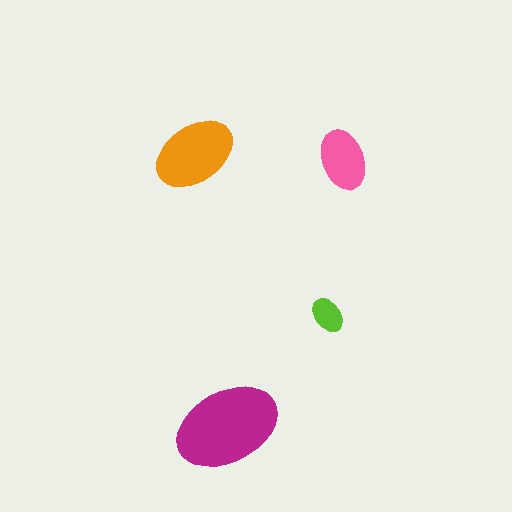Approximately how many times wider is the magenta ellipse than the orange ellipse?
About 1.5 times wider.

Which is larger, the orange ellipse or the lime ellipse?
The orange one.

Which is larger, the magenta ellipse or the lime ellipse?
The magenta one.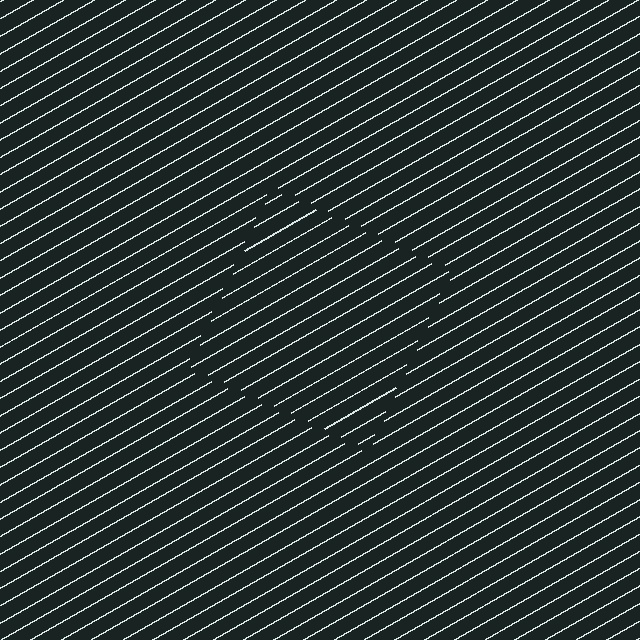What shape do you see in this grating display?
An illusory square. The interior of the shape contains the same grating, shifted by half a period — the contour is defined by the phase discontinuity where line-ends from the inner and outer gratings abut.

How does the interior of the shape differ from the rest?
The interior of the shape contains the same grating, shifted by half a period — the contour is defined by the phase discontinuity where line-ends from the inner and outer gratings abut.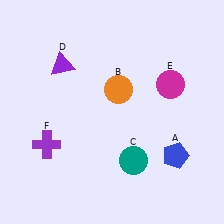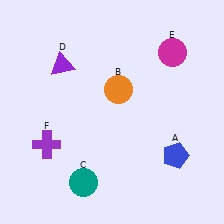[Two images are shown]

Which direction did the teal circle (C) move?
The teal circle (C) moved left.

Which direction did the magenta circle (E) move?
The magenta circle (E) moved up.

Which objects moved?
The objects that moved are: the teal circle (C), the magenta circle (E).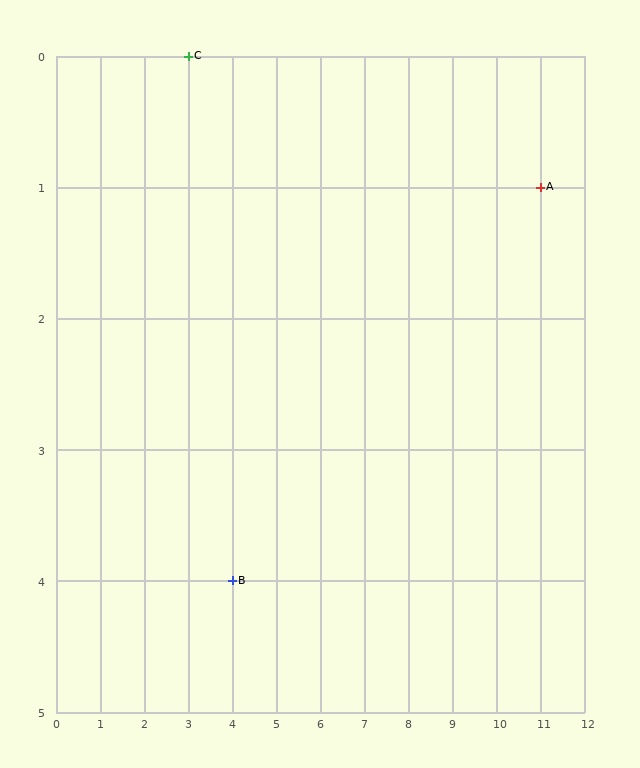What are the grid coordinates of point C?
Point C is at grid coordinates (3, 0).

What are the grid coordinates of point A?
Point A is at grid coordinates (11, 1).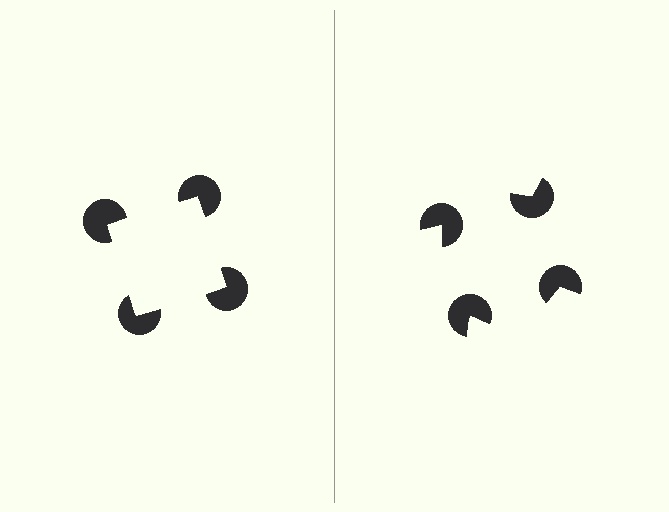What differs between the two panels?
The pac-man discs are positioned identically on both sides; only the wedge orientations differ. On the left they align to a square; on the right they are misaligned.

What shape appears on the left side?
An illusory square.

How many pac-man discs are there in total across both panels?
8 — 4 on each side.